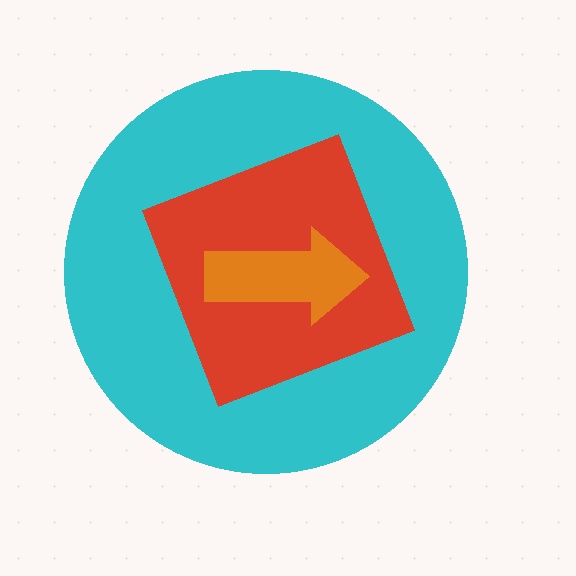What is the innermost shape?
The orange arrow.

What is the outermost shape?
The cyan circle.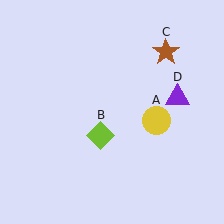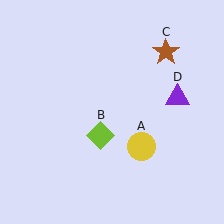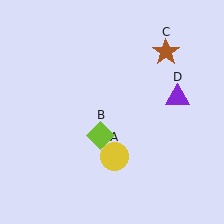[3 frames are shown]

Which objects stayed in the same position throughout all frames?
Lime diamond (object B) and brown star (object C) and purple triangle (object D) remained stationary.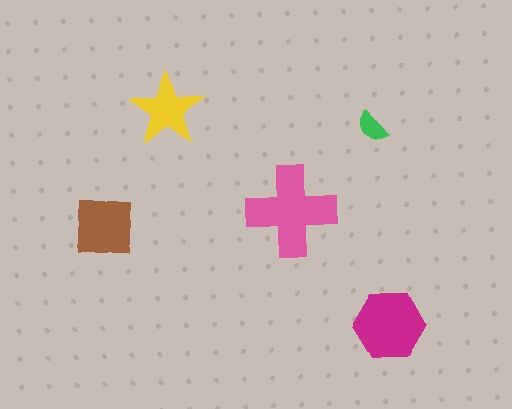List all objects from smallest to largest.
The green semicircle, the yellow star, the brown square, the magenta hexagon, the pink cross.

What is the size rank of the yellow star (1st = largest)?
4th.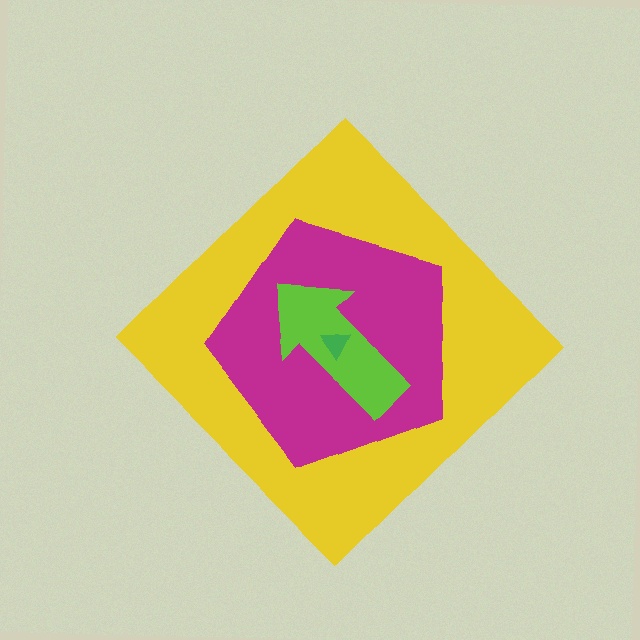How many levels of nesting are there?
4.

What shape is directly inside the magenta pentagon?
The lime arrow.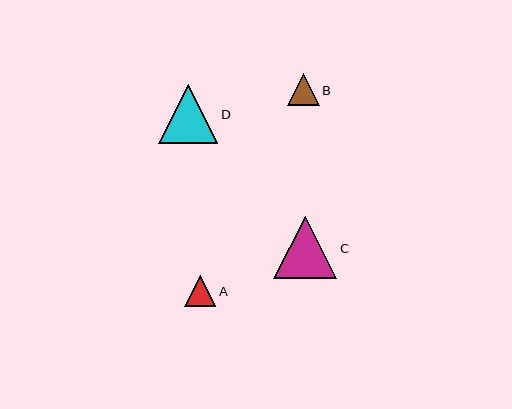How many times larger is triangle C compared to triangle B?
Triangle C is approximately 2.0 times the size of triangle B.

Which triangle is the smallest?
Triangle A is the smallest with a size of approximately 31 pixels.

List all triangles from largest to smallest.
From largest to smallest: C, D, B, A.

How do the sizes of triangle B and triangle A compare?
Triangle B and triangle A are approximately the same size.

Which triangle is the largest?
Triangle C is the largest with a size of approximately 63 pixels.